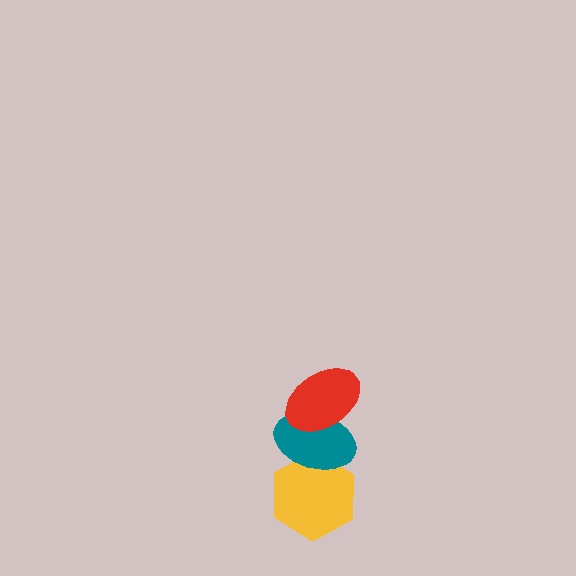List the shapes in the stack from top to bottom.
From top to bottom: the red ellipse, the teal ellipse, the yellow hexagon.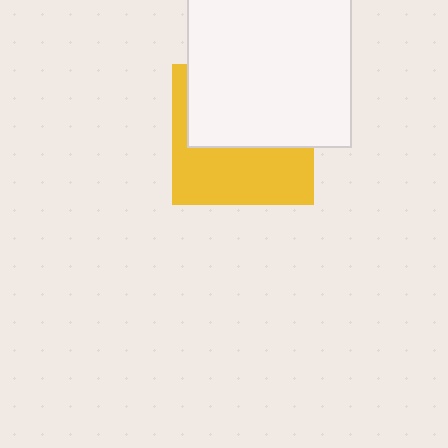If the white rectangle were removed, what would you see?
You would see the complete yellow square.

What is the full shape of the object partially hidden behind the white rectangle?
The partially hidden object is a yellow square.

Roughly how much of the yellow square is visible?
About half of it is visible (roughly 48%).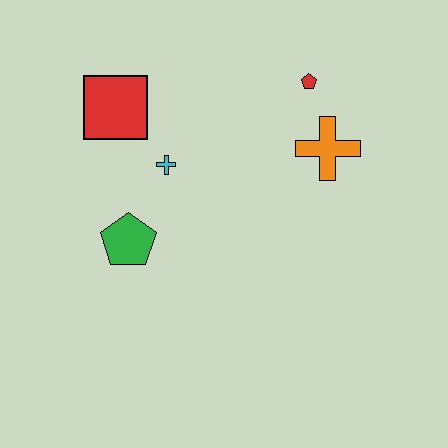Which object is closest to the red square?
The cyan cross is closest to the red square.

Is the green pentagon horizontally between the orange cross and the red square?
Yes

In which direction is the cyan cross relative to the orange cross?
The cyan cross is to the left of the orange cross.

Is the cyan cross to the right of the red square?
Yes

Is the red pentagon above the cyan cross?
Yes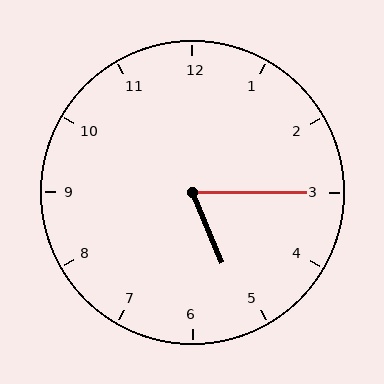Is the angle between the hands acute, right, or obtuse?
It is acute.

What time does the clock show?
5:15.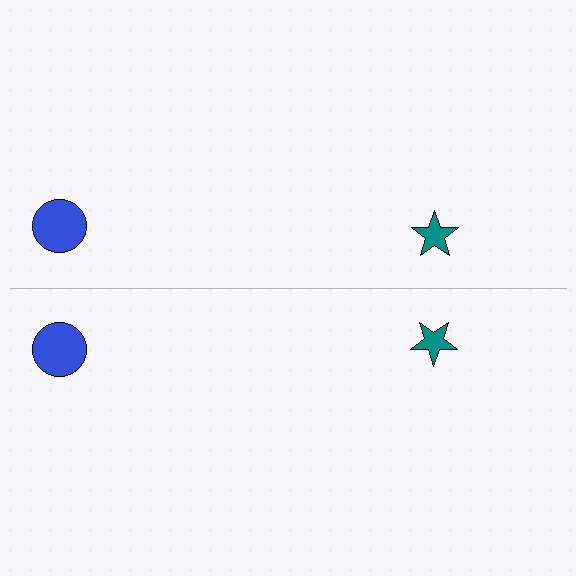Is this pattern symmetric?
Yes, this pattern has bilateral (reflection) symmetry.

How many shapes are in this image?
There are 4 shapes in this image.